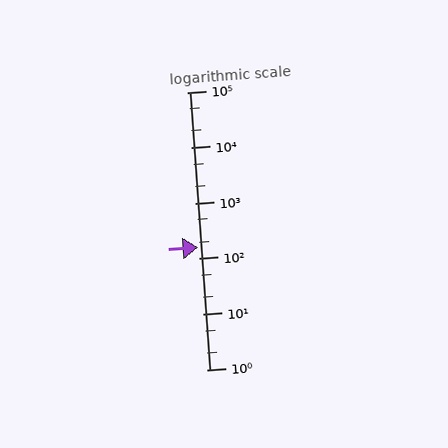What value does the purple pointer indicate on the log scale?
The pointer indicates approximately 160.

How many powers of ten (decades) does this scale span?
The scale spans 5 decades, from 1 to 100000.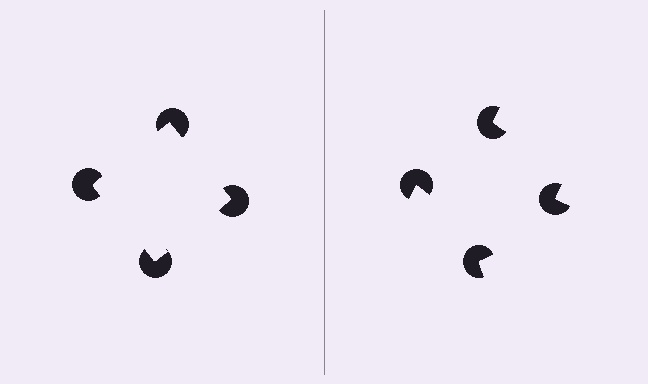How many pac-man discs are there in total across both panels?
8 — 4 on each side.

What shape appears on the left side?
An illusory square.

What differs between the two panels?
The pac-man discs are positioned identically on both sides; only the wedge orientations differ. On the left they align to a square; on the right they are misaligned.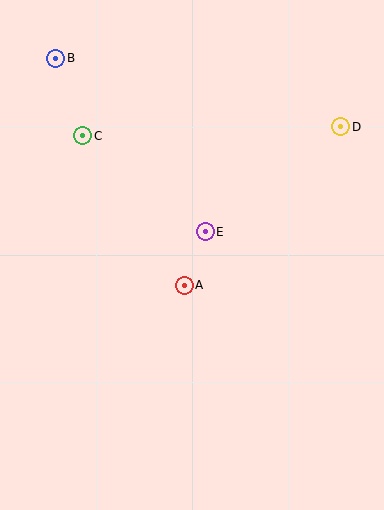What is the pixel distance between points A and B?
The distance between A and B is 261 pixels.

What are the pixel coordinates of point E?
Point E is at (205, 232).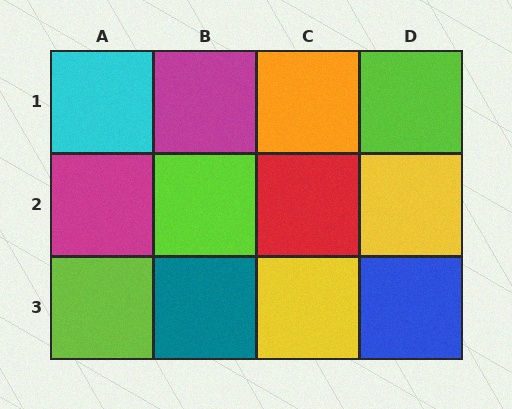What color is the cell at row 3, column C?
Yellow.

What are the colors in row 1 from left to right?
Cyan, magenta, orange, lime.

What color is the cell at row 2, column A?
Magenta.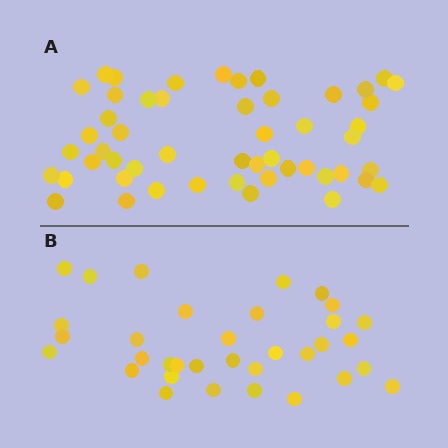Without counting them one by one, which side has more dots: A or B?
Region A (the top region) has more dots.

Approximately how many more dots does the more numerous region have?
Region A has approximately 15 more dots than region B.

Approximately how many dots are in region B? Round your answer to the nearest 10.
About 30 dots. (The exact count is 34, which rounds to 30.)